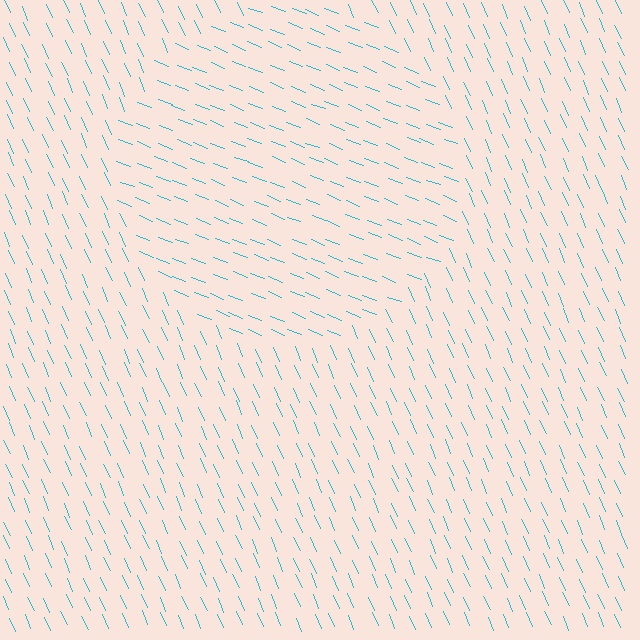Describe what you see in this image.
The image is filled with small cyan line segments. A circle region in the image has lines oriented differently from the surrounding lines, creating a visible texture boundary.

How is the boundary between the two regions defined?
The boundary is defined purely by a change in line orientation (approximately 45 degrees difference). All lines are the same color and thickness.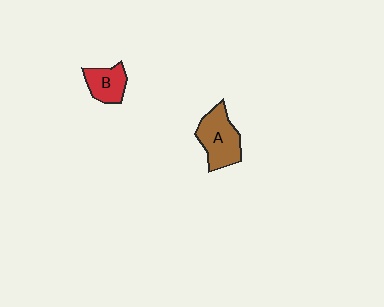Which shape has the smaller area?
Shape B (red).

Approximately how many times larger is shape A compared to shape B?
Approximately 1.5 times.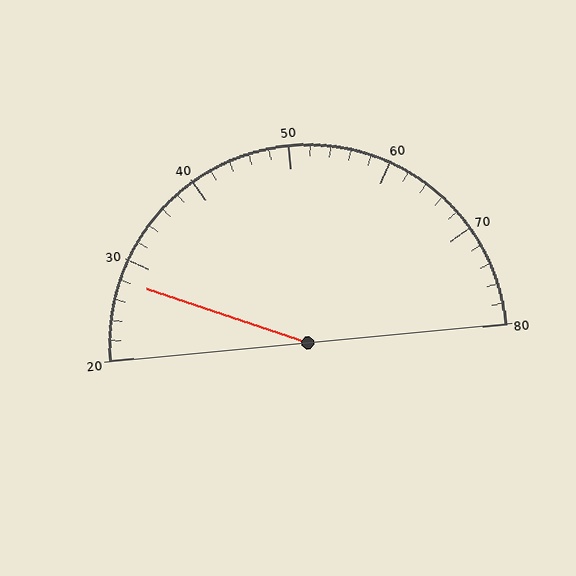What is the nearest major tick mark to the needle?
The nearest major tick mark is 30.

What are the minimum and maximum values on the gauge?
The gauge ranges from 20 to 80.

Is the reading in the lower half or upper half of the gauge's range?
The reading is in the lower half of the range (20 to 80).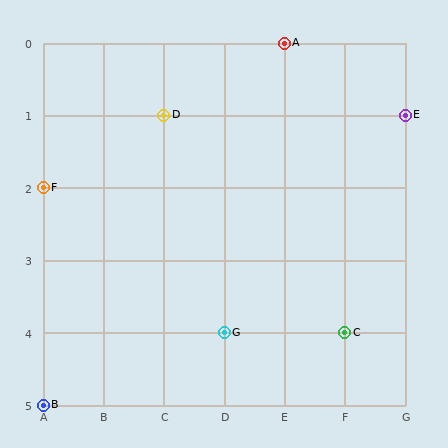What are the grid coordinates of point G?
Point G is at grid coordinates (D, 4).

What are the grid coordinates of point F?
Point F is at grid coordinates (A, 2).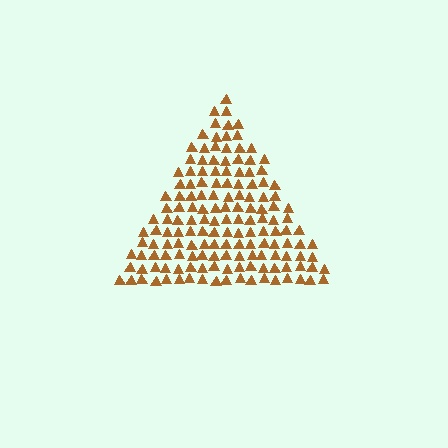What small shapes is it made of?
It is made of small triangles.